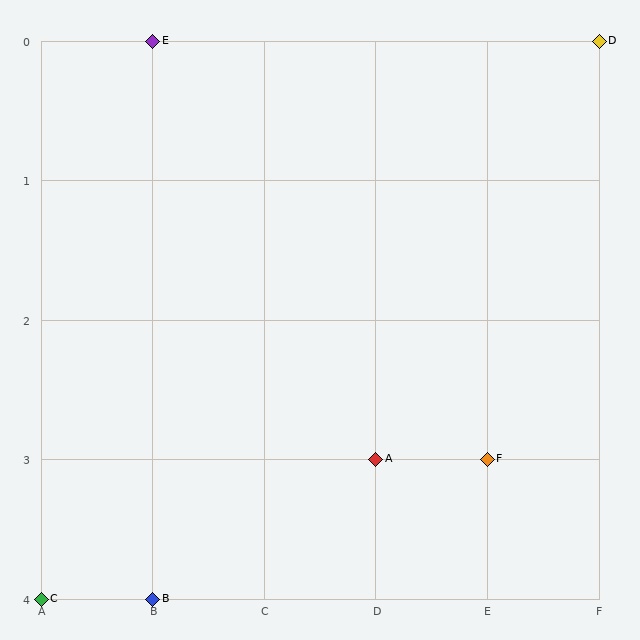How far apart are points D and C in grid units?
Points D and C are 5 columns and 4 rows apart (about 6.4 grid units diagonally).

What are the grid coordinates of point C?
Point C is at grid coordinates (A, 4).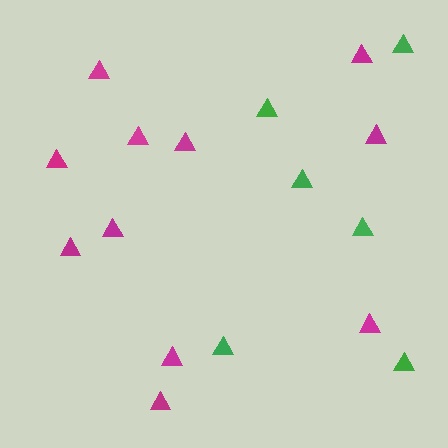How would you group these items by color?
There are 2 groups: one group of magenta triangles (11) and one group of green triangles (6).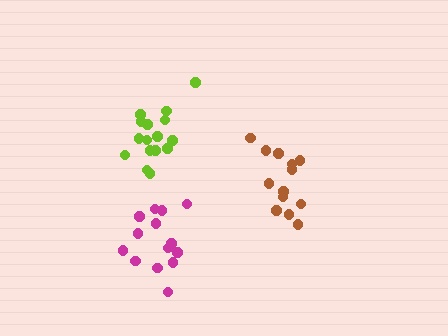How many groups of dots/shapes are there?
There are 3 groups.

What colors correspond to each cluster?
The clusters are colored: magenta, brown, lime.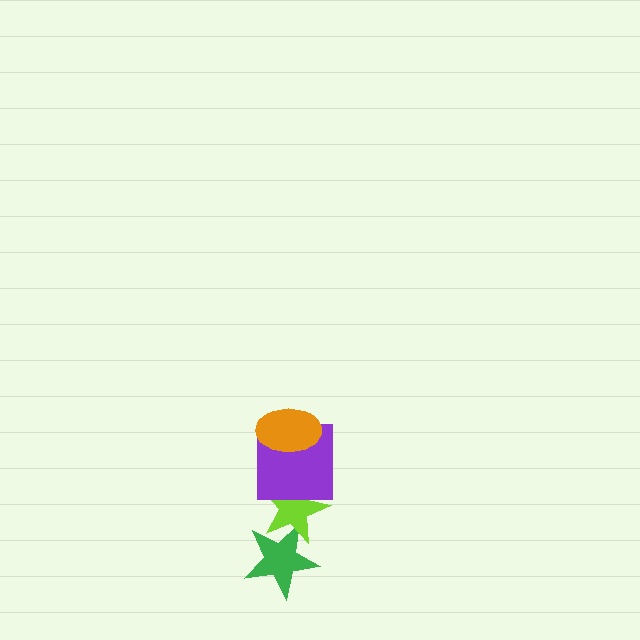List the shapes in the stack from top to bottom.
From top to bottom: the orange ellipse, the purple square, the lime star, the green star.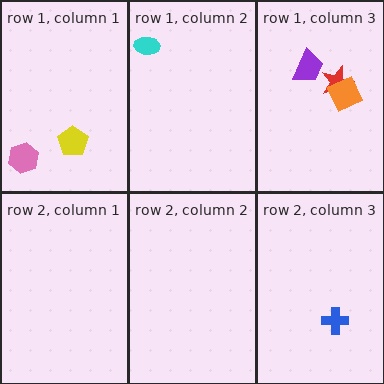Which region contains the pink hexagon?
The row 1, column 1 region.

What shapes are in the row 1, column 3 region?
The purple trapezoid, the red star, the orange diamond.